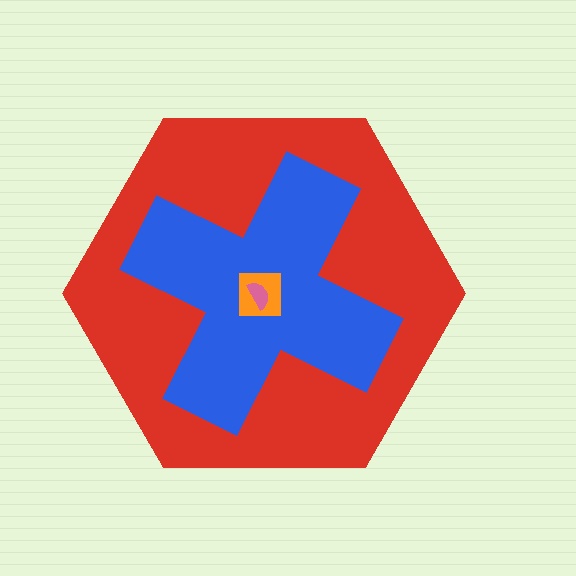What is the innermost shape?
The pink semicircle.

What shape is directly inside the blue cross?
The orange square.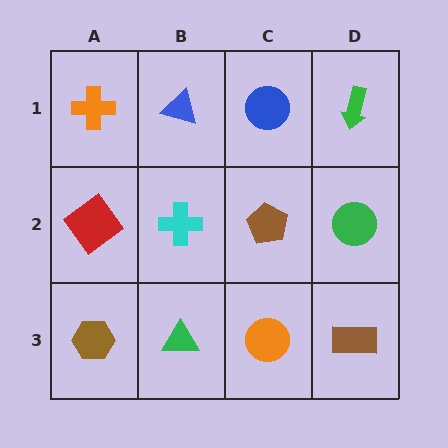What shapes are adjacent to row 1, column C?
A brown pentagon (row 2, column C), a blue triangle (row 1, column B), a green arrow (row 1, column D).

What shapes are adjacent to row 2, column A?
An orange cross (row 1, column A), a brown hexagon (row 3, column A), a cyan cross (row 2, column B).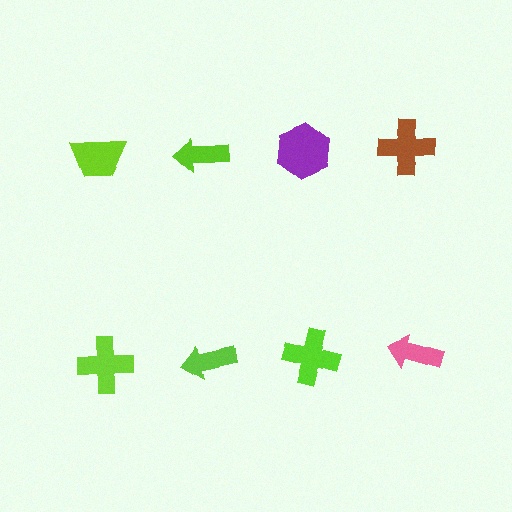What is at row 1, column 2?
A lime arrow.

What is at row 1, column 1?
A lime trapezoid.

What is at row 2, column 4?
A pink arrow.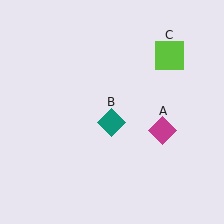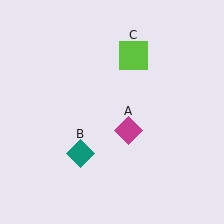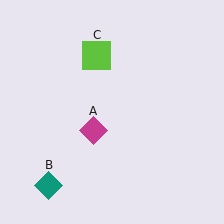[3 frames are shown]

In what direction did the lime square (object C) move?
The lime square (object C) moved left.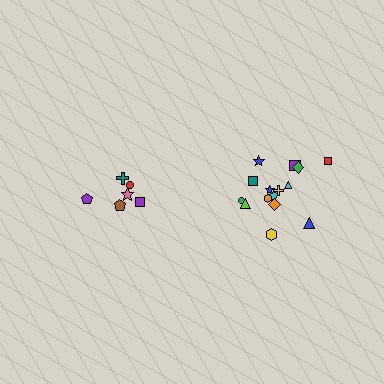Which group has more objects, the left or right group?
The right group.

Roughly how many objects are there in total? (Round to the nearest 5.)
Roughly 20 objects in total.